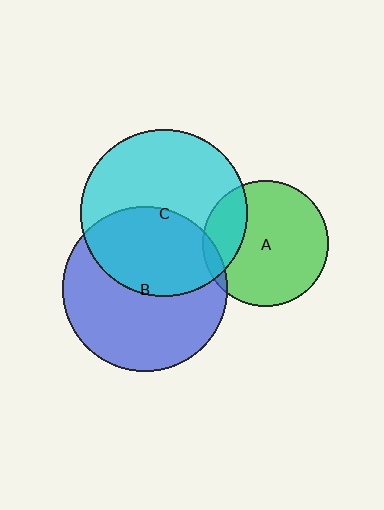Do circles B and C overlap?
Yes.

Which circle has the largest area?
Circle C (cyan).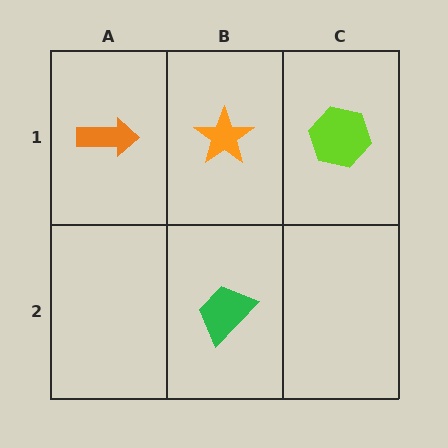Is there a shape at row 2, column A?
No, that cell is empty.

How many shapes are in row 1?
3 shapes.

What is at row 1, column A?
An orange arrow.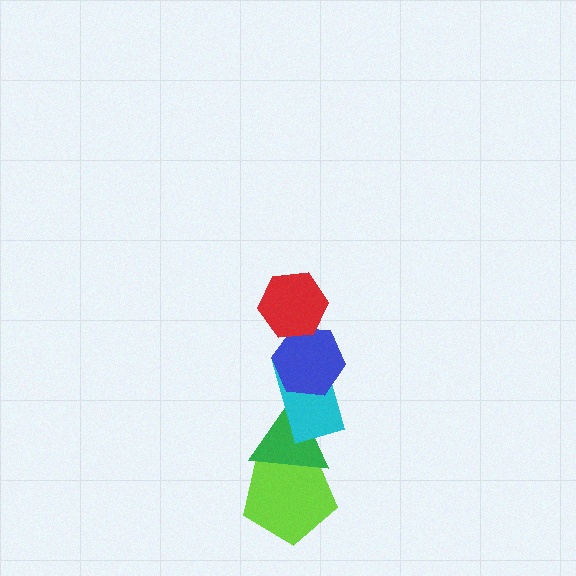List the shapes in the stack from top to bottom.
From top to bottom: the red hexagon, the blue hexagon, the cyan rectangle, the green triangle, the lime pentagon.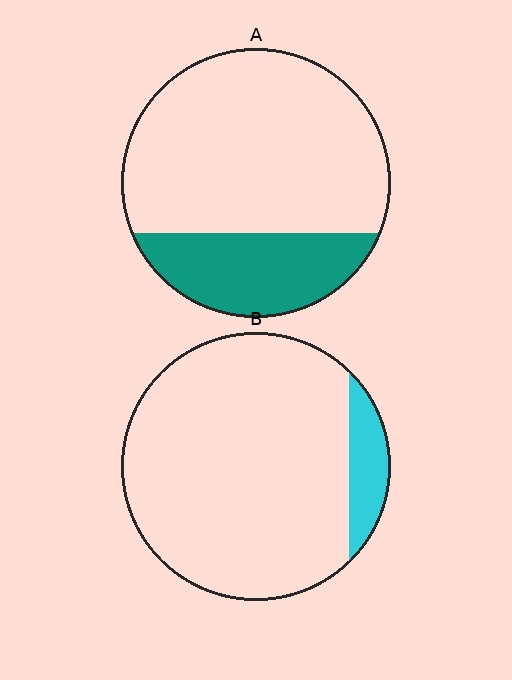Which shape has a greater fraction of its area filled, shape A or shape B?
Shape A.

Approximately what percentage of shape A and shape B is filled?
A is approximately 25% and B is approximately 10%.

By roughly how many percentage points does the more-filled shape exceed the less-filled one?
By roughly 15 percentage points (A over B).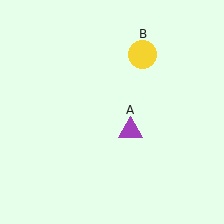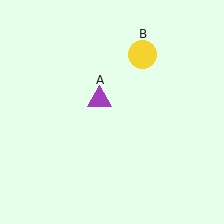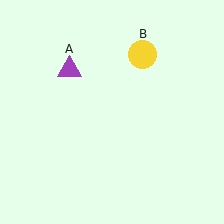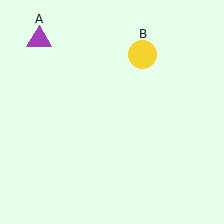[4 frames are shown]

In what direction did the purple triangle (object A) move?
The purple triangle (object A) moved up and to the left.